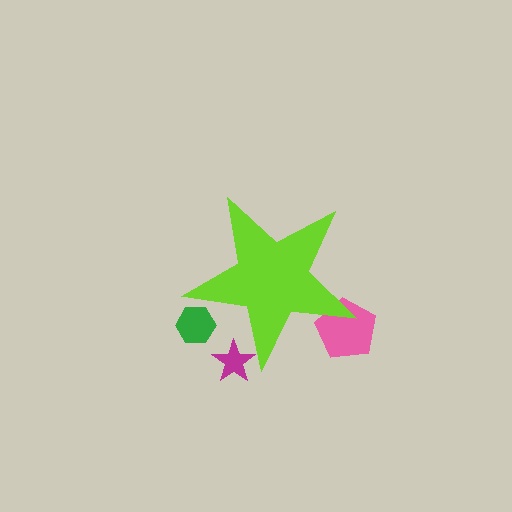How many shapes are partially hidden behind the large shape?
3 shapes are partially hidden.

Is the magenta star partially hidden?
Yes, the magenta star is partially hidden behind the lime star.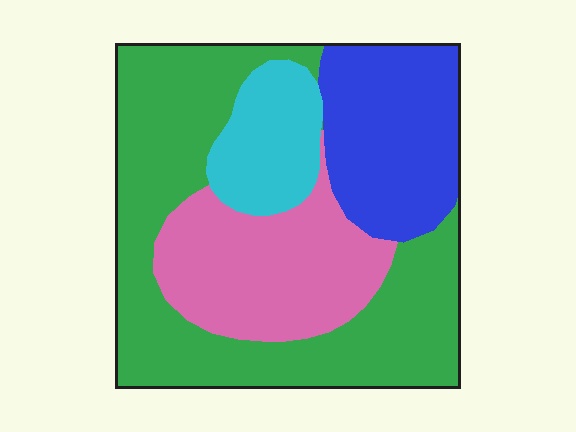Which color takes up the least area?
Cyan, at roughly 10%.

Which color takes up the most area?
Green, at roughly 45%.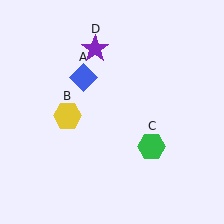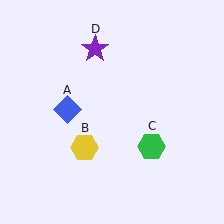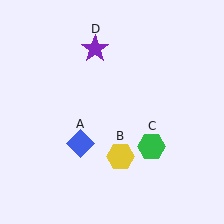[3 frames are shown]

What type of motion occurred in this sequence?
The blue diamond (object A), yellow hexagon (object B) rotated counterclockwise around the center of the scene.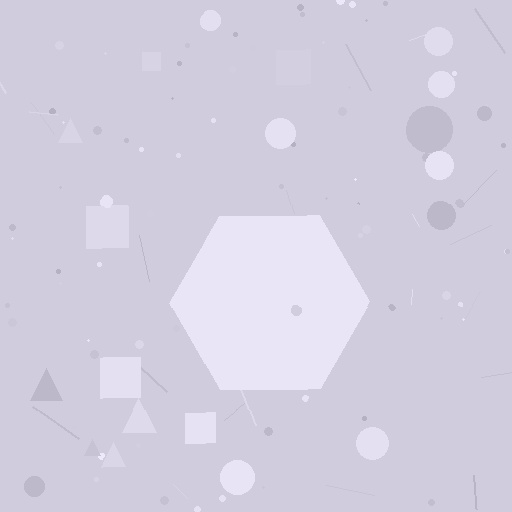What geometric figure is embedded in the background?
A hexagon is embedded in the background.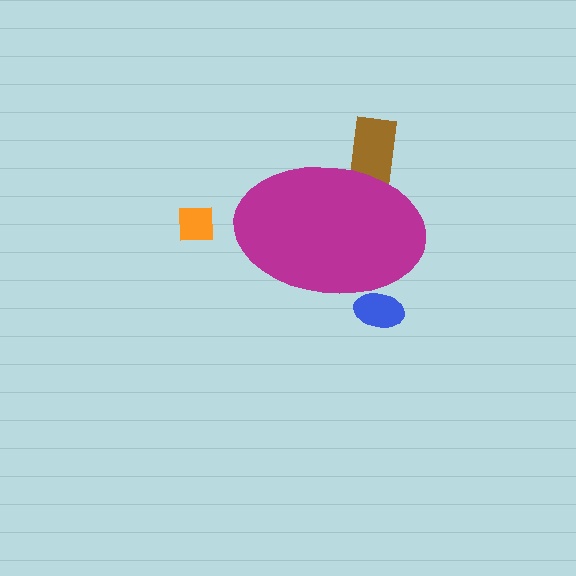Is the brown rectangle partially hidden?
Yes, the brown rectangle is partially hidden behind the magenta ellipse.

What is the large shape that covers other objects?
A magenta ellipse.